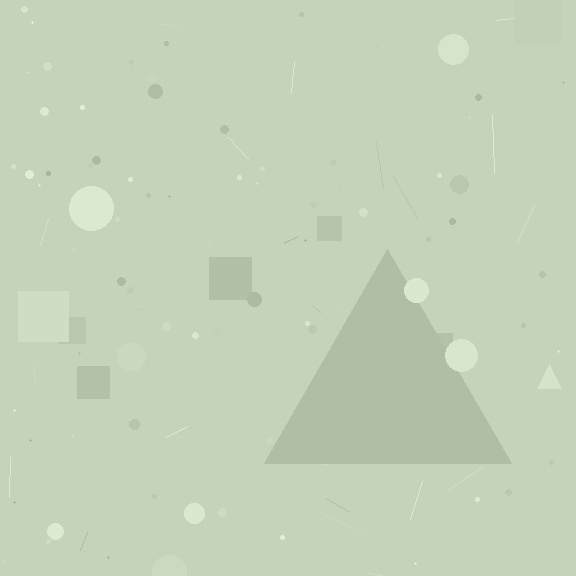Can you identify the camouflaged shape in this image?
The camouflaged shape is a triangle.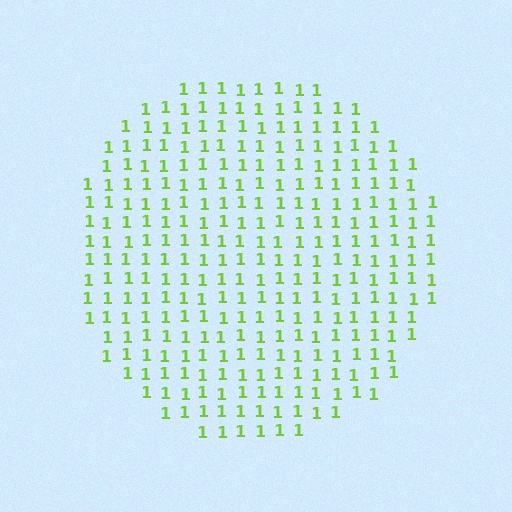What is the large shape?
The large shape is a circle.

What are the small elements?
The small elements are digit 1's.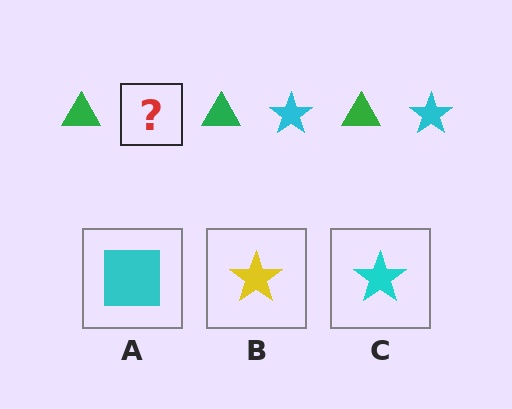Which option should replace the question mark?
Option C.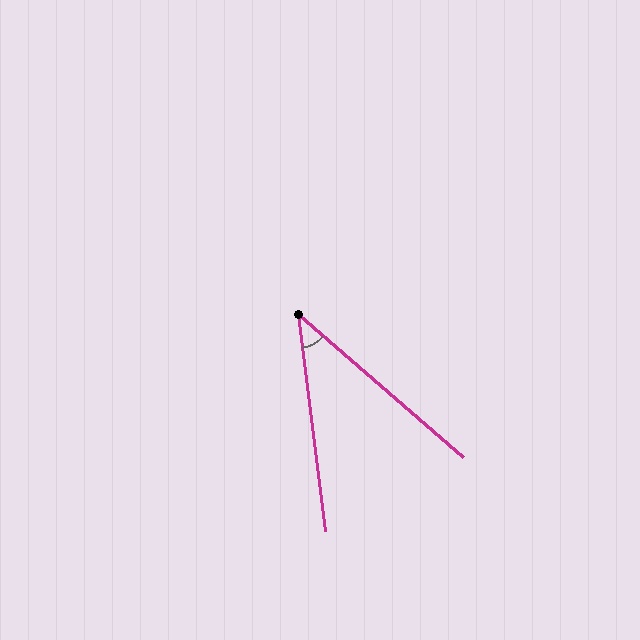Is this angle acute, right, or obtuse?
It is acute.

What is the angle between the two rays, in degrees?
Approximately 42 degrees.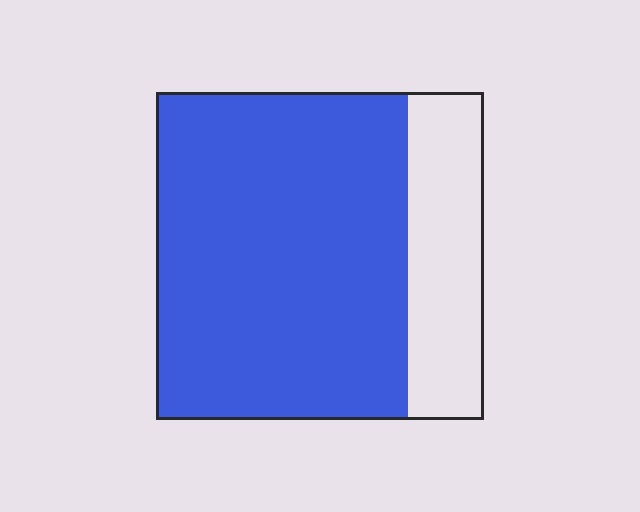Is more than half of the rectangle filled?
Yes.